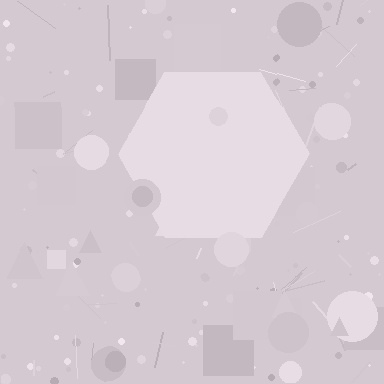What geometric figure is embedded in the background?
A hexagon is embedded in the background.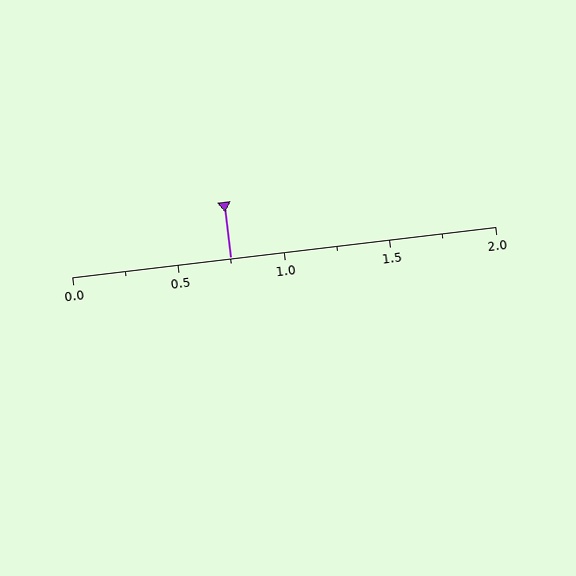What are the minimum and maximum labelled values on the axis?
The axis runs from 0.0 to 2.0.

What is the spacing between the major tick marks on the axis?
The major ticks are spaced 0.5 apart.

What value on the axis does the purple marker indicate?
The marker indicates approximately 0.75.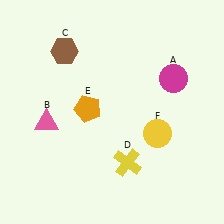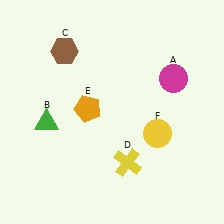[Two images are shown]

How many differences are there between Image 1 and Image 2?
There is 1 difference between the two images.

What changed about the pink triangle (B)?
In Image 1, B is pink. In Image 2, it changed to green.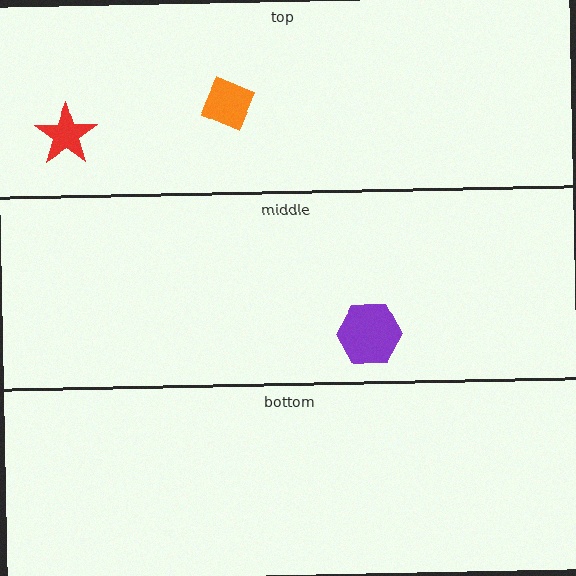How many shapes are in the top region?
2.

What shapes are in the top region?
The red star, the orange diamond.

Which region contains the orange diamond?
The top region.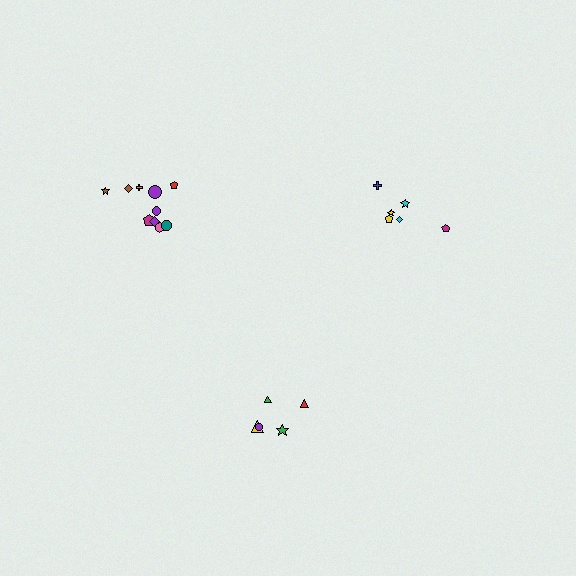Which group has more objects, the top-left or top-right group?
The top-left group.